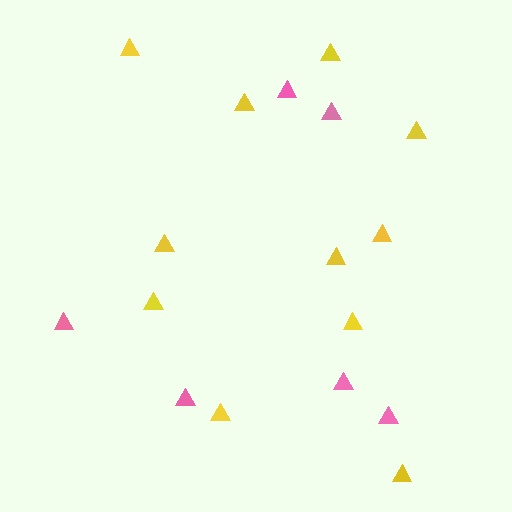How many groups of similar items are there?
There are 2 groups: one group of yellow triangles (11) and one group of pink triangles (6).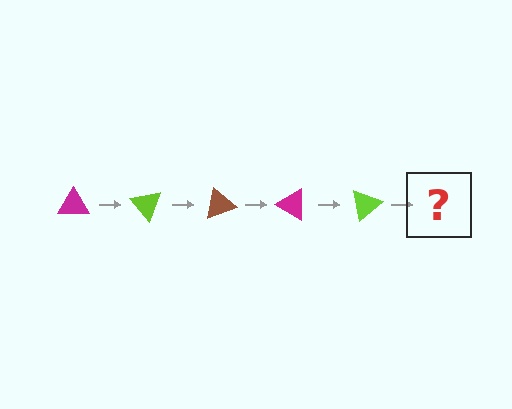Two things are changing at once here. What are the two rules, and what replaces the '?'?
The two rules are that it rotates 50 degrees each step and the color cycles through magenta, lime, and brown. The '?' should be a brown triangle, rotated 250 degrees from the start.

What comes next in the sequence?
The next element should be a brown triangle, rotated 250 degrees from the start.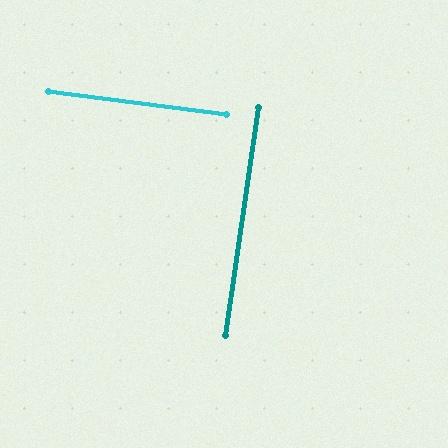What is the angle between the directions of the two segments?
Approximately 89 degrees.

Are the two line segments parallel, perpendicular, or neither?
Perpendicular — they meet at approximately 89°.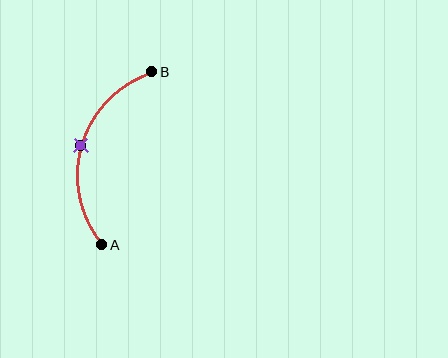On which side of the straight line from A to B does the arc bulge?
The arc bulges to the left of the straight line connecting A and B.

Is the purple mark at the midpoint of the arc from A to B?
Yes. The purple mark lies on the arc at equal arc-length from both A and B — it is the arc midpoint.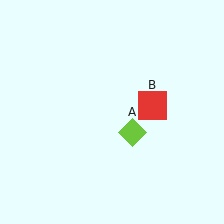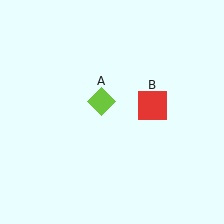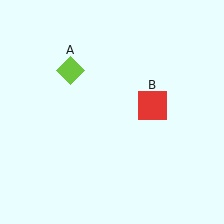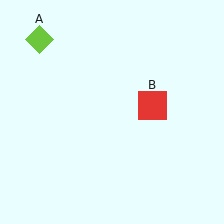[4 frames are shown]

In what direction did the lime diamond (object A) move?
The lime diamond (object A) moved up and to the left.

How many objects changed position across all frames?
1 object changed position: lime diamond (object A).